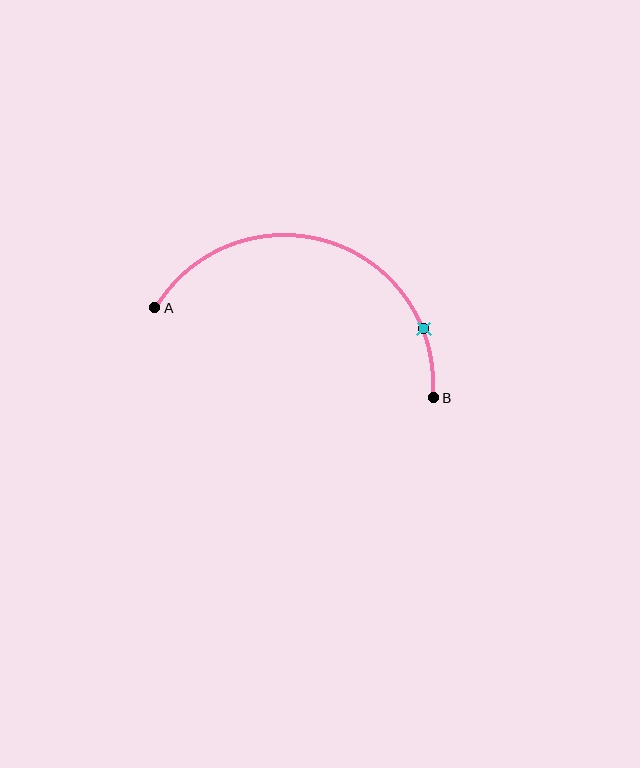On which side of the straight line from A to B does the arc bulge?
The arc bulges above the straight line connecting A and B.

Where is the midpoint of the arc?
The arc midpoint is the point on the curve farthest from the straight line joining A and B. It sits above that line.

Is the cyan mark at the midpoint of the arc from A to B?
No. The cyan mark lies on the arc but is closer to endpoint B. The arc midpoint would be at the point on the curve equidistant along the arc from both A and B.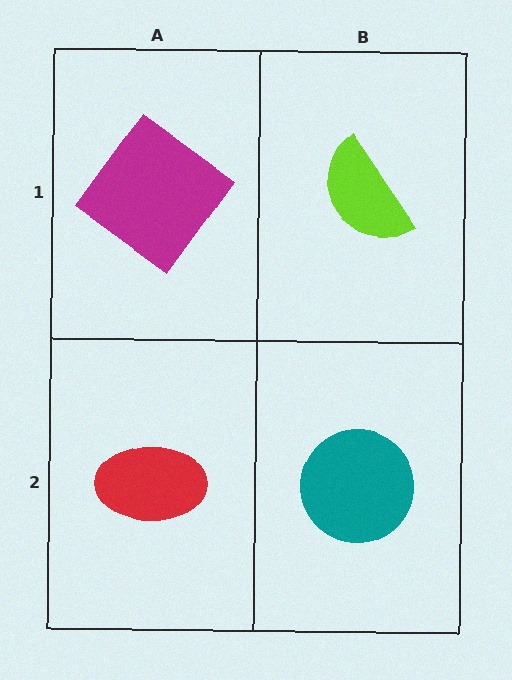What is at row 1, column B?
A lime semicircle.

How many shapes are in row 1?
2 shapes.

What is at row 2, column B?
A teal circle.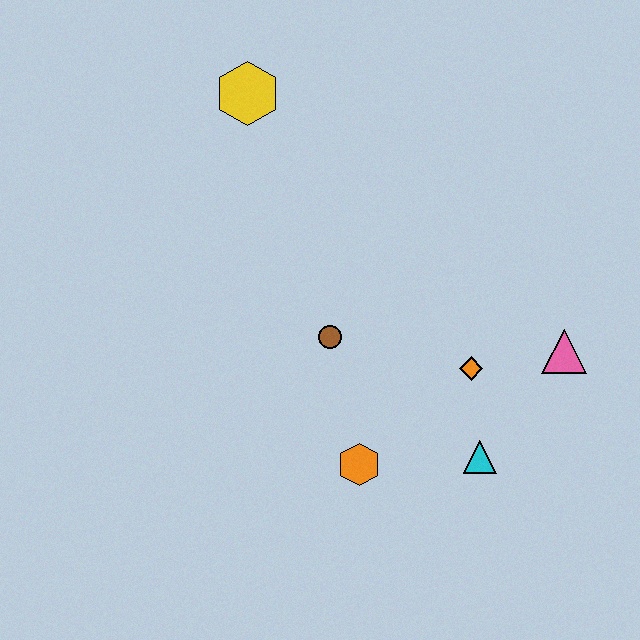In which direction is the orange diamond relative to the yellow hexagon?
The orange diamond is below the yellow hexagon.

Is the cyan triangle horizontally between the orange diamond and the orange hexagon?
No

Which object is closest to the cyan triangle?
The orange diamond is closest to the cyan triangle.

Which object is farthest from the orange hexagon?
The yellow hexagon is farthest from the orange hexagon.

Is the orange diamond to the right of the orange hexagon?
Yes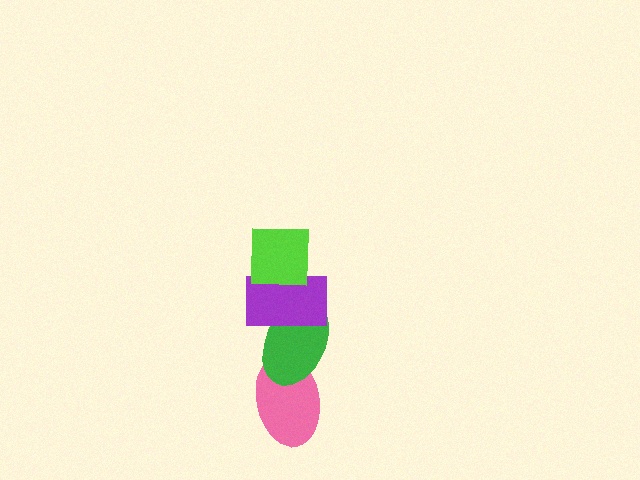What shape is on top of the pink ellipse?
The green ellipse is on top of the pink ellipse.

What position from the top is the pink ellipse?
The pink ellipse is 4th from the top.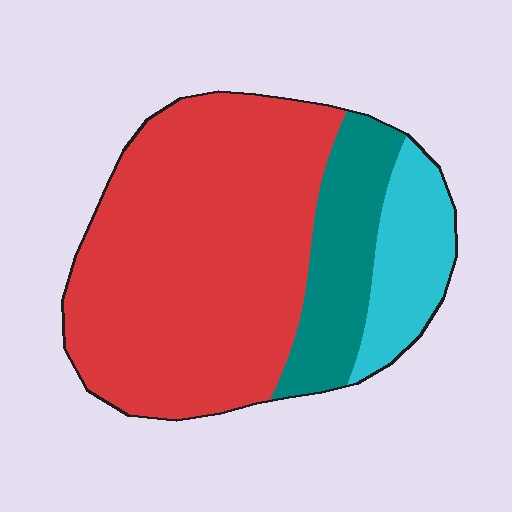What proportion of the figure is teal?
Teal takes up between a sixth and a third of the figure.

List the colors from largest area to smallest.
From largest to smallest: red, teal, cyan.